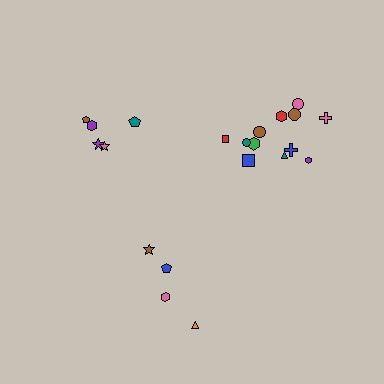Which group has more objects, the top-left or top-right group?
The top-right group.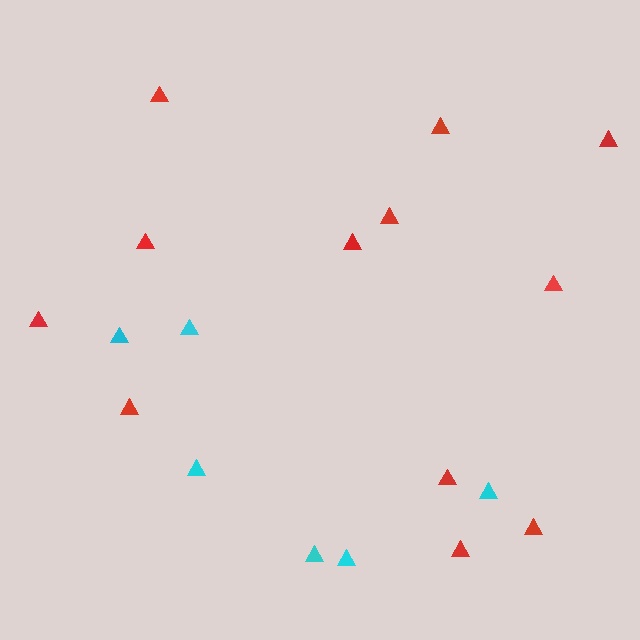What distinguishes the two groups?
There are 2 groups: one group of cyan triangles (6) and one group of red triangles (12).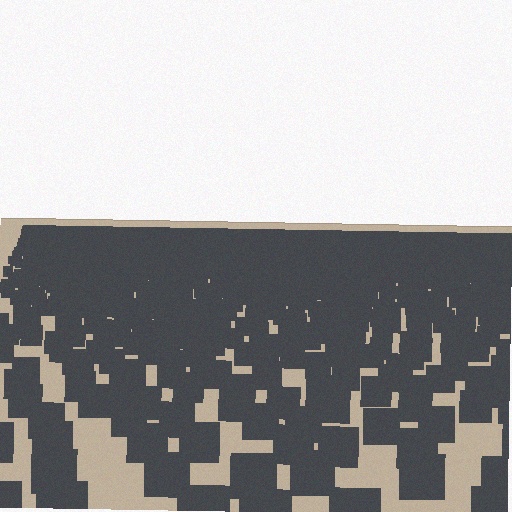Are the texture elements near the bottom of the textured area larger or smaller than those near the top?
Larger. Near the bottom, elements are closer to the viewer and appear at a bigger on-screen size.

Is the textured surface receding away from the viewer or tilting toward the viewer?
The surface is receding away from the viewer. Texture elements get smaller and denser toward the top.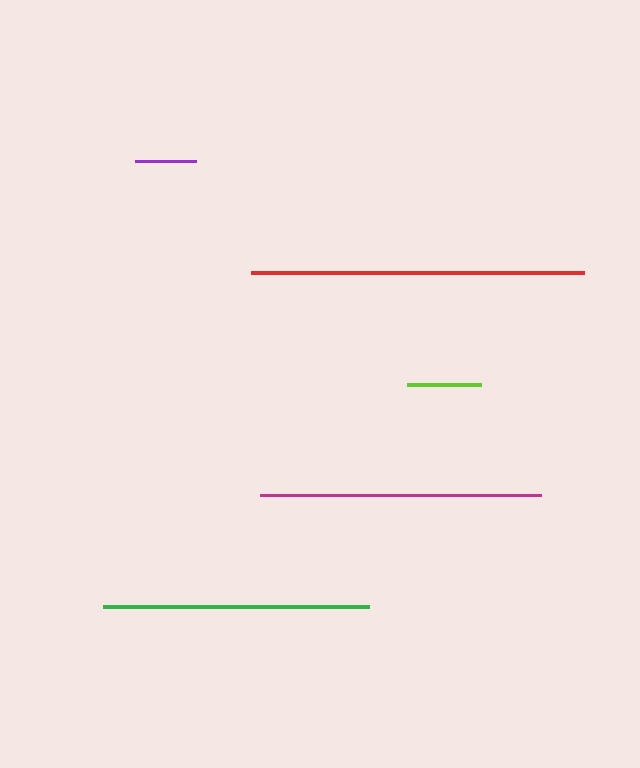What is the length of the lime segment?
The lime segment is approximately 74 pixels long.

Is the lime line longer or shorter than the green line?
The green line is longer than the lime line.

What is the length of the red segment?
The red segment is approximately 334 pixels long.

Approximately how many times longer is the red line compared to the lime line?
The red line is approximately 4.5 times the length of the lime line.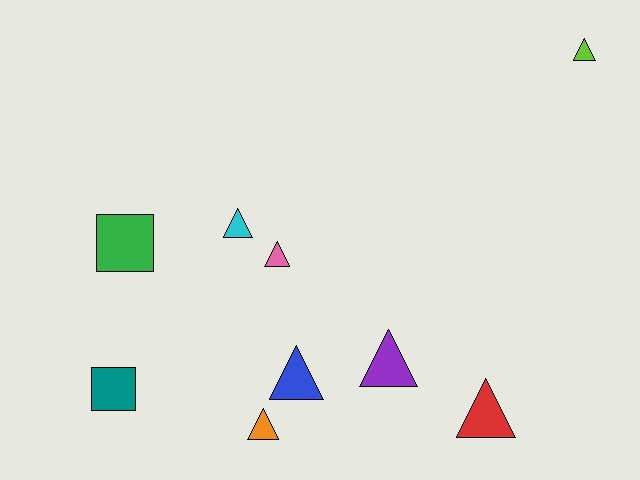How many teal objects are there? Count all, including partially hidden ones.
There is 1 teal object.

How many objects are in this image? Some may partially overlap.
There are 9 objects.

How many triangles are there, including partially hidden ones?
There are 7 triangles.